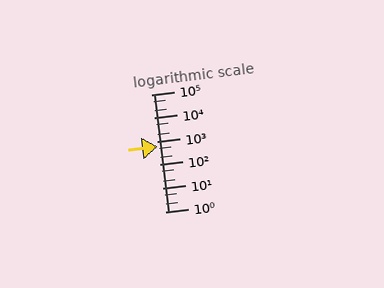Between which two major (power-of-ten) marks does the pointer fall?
The pointer is between 100 and 1000.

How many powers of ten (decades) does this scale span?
The scale spans 5 decades, from 1 to 100000.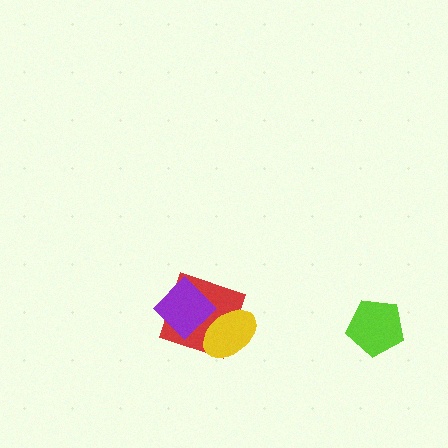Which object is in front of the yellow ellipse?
The purple diamond is in front of the yellow ellipse.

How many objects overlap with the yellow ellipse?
2 objects overlap with the yellow ellipse.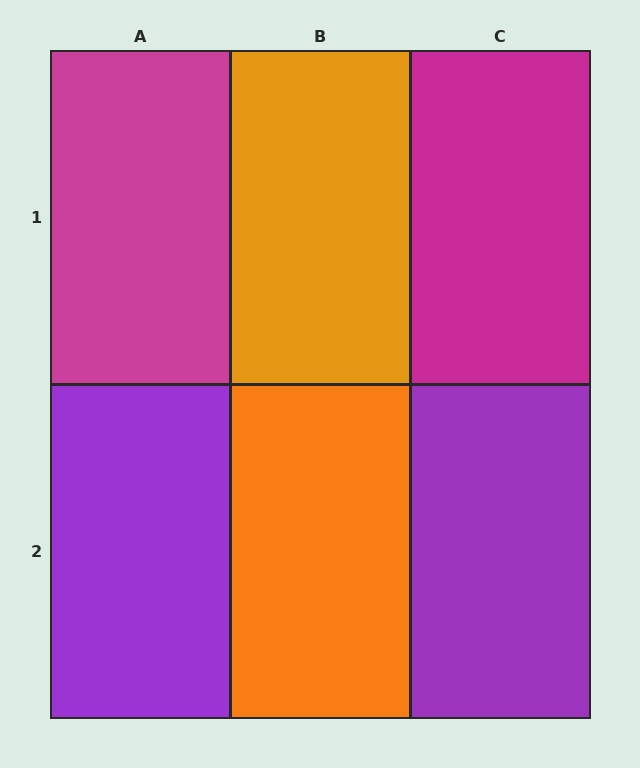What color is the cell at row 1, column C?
Magenta.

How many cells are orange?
2 cells are orange.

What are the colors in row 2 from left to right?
Purple, orange, purple.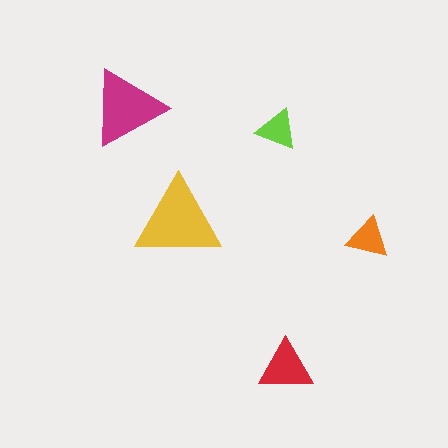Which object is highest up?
The magenta triangle is topmost.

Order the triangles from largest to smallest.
the yellow one, the magenta one, the red one, the orange one, the lime one.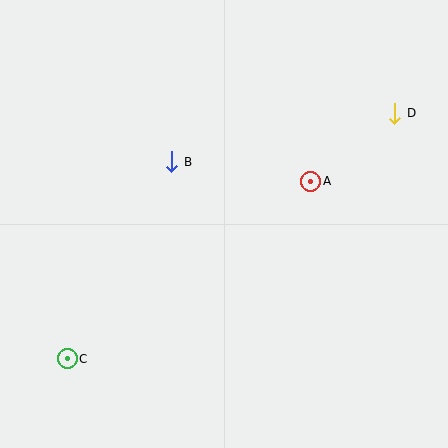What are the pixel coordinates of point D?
Point D is at (395, 113).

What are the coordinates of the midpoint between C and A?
The midpoint between C and A is at (189, 270).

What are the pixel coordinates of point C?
Point C is at (67, 359).